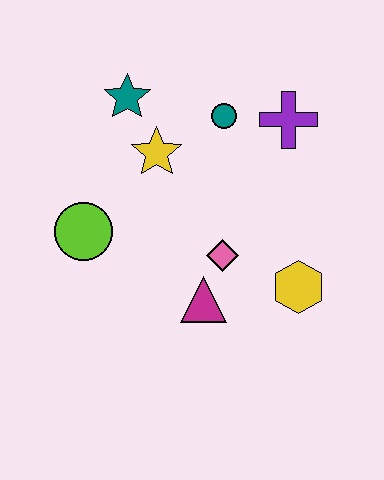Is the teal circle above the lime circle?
Yes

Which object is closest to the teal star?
The yellow star is closest to the teal star.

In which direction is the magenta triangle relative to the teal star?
The magenta triangle is below the teal star.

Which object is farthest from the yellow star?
The yellow hexagon is farthest from the yellow star.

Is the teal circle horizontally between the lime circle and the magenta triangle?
No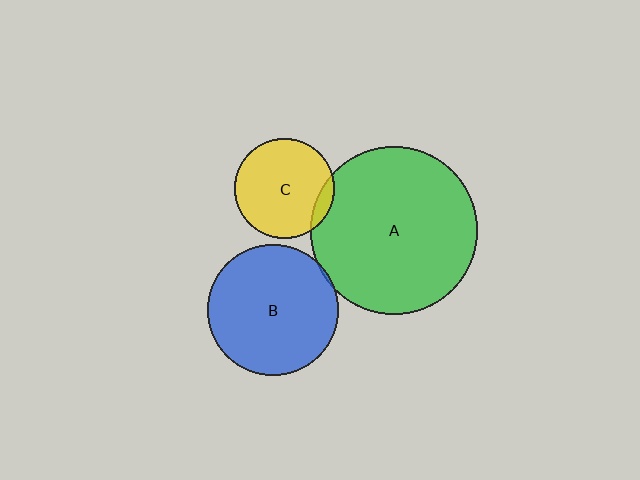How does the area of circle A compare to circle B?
Approximately 1.6 times.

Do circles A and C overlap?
Yes.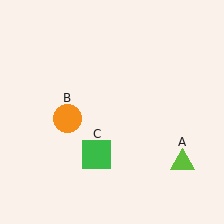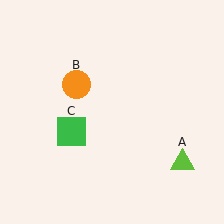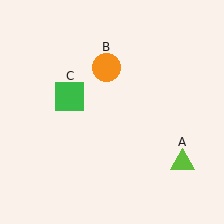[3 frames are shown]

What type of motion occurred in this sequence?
The orange circle (object B), green square (object C) rotated clockwise around the center of the scene.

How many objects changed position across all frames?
2 objects changed position: orange circle (object B), green square (object C).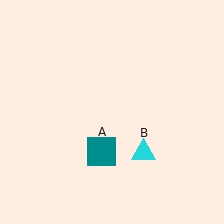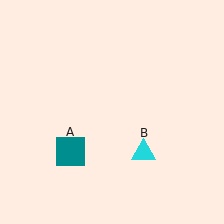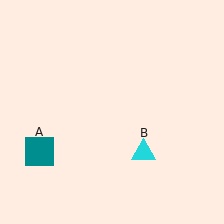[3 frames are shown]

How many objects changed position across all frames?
1 object changed position: teal square (object A).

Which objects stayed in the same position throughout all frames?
Cyan triangle (object B) remained stationary.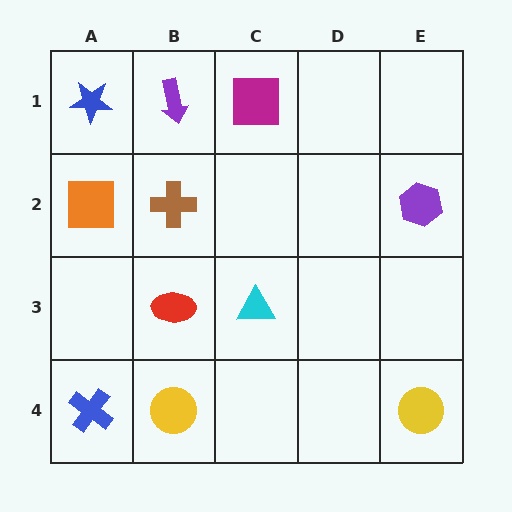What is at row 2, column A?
An orange square.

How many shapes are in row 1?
3 shapes.